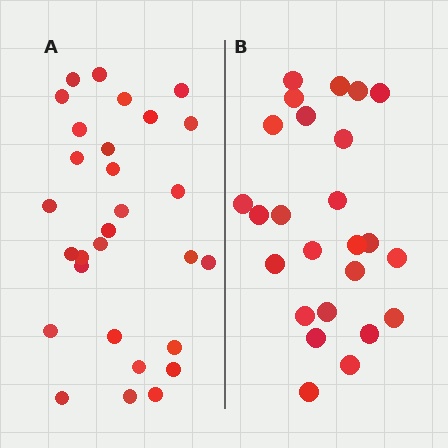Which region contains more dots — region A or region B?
Region A (the left region) has more dots.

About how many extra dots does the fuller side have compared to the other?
Region A has about 4 more dots than region B.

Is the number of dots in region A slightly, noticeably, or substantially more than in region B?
Region A has only slightly more — the two regions are fairly close. The ratio is roughly 1.2 to 1.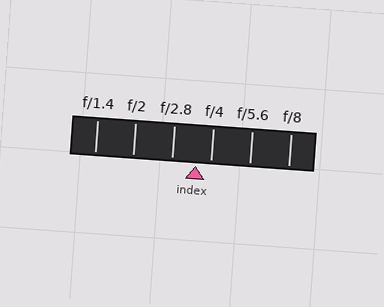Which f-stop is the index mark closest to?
The index mark is closest to f/4.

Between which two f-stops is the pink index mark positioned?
The index mark is between f/2.8 and f/4.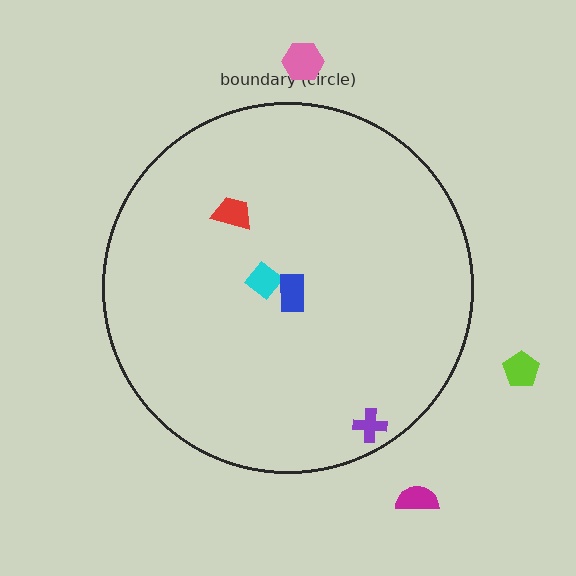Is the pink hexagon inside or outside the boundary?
Outside.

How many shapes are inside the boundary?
4 inside, 3 outside.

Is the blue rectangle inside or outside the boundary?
Inside.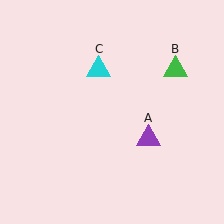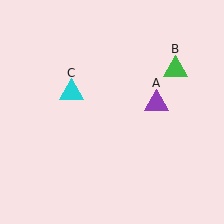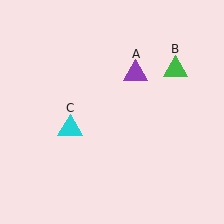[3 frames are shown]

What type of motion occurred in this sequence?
The purple triangle (object A), cyan triangle (object C) rotated counterclockwise around the center of the scene.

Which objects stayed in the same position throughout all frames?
Green triangle (object B) remained stationary.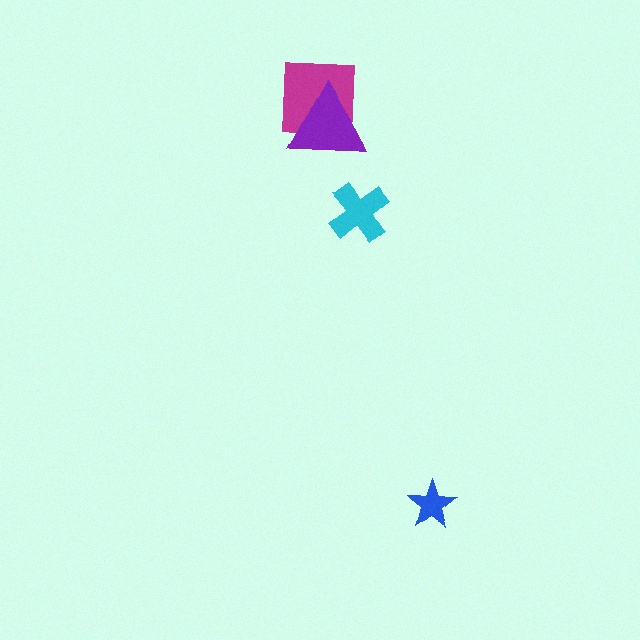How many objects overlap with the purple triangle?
1 object overlaps with the purple triangle.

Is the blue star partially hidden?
No, no other shape covers it.